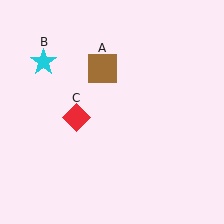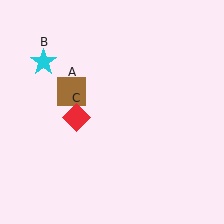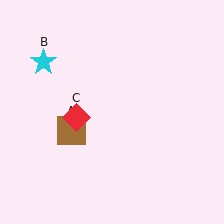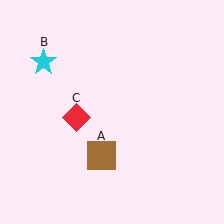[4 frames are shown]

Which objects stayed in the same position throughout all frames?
Cyan star (object B) and red diamond (object C) remained stationary.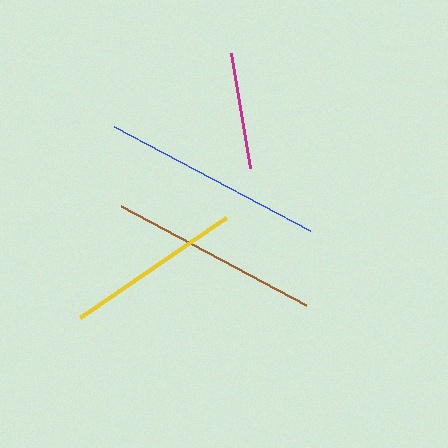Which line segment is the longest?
The blue line is the longest at approximately 222 pixels.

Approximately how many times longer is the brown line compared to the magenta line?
The brown line is approximately 1.8 times the length of the magenta line.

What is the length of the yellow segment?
The yellow segment is approximately 177 pixels long.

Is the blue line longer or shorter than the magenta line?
The blue line is longer than the magenta line.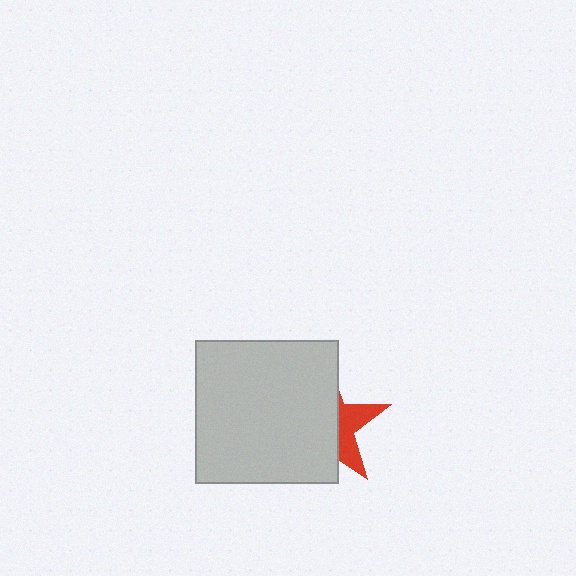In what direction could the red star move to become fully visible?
The red star could move right. That would shift it out from behind the light gray square entirely.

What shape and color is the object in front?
The object in front is a light gray square.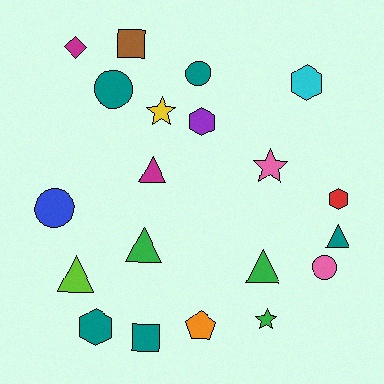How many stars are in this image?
There are 3 stars.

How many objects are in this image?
There are 20 objects.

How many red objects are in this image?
There is 1 red object.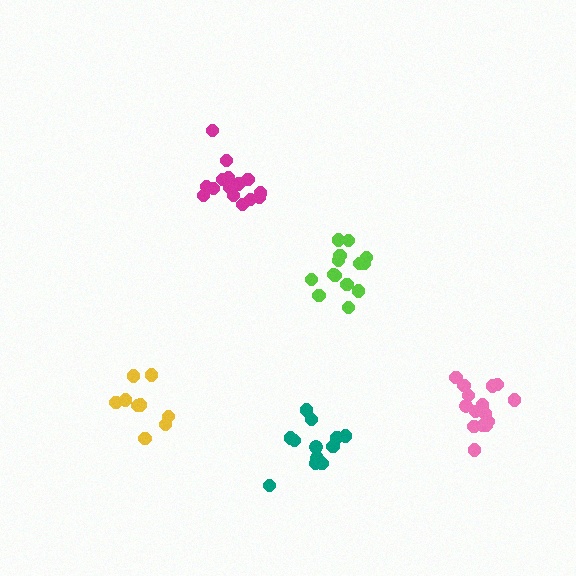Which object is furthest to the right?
The pink cluster is rightmost.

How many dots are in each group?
Group 1: 15 dots, Group 2: 14 dots, Group 3: 12 dots, Group 4: 15 dots, Group 5: 9 dots (65 total).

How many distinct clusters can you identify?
There are 5 distinct clusters.